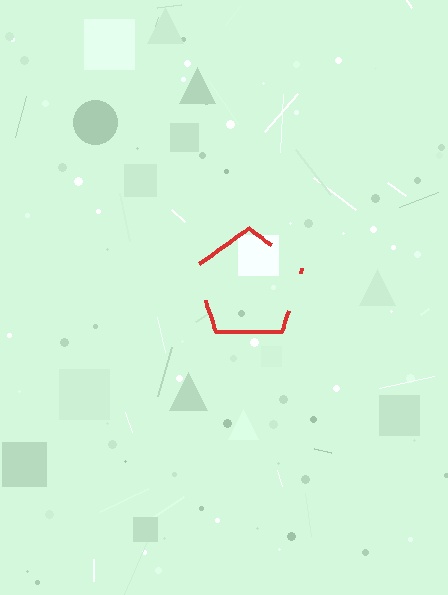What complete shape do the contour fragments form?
The contour fragments form a pentagon.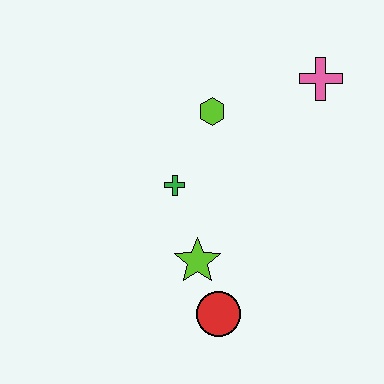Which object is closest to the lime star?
The red circle is closest to the lime star.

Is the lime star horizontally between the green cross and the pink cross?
Yes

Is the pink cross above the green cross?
Yes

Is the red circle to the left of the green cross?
No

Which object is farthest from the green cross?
The pink cross is farthest from the green cross.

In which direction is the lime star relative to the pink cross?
The lime star is below the pink cross.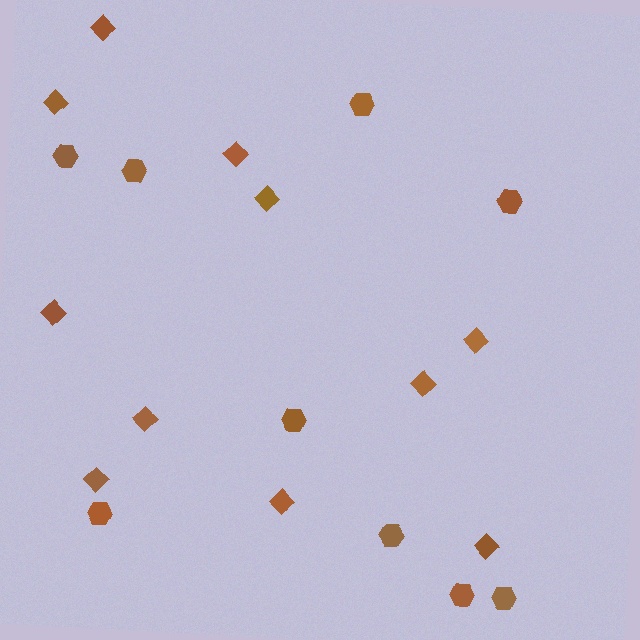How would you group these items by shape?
There are 2 groups: one group of diamonds (11) and one group of hexagons (9).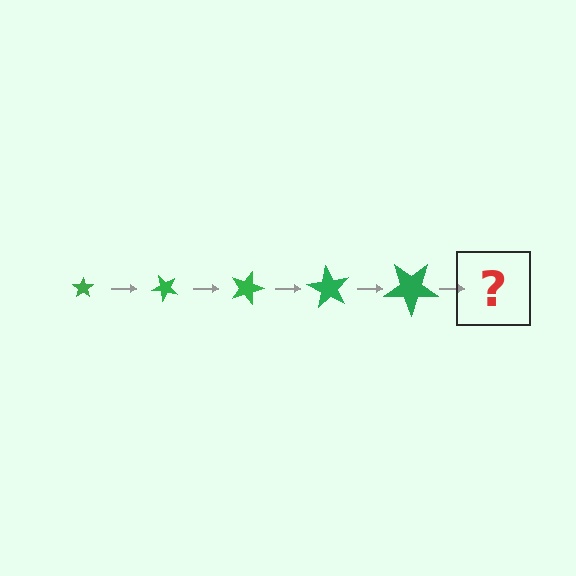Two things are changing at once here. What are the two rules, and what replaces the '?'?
The two rules are that the star grows larger each step and it rotates 45 degrees each step. The '?' should be a star, larger than the previous one and rotated 225 degrees from the start.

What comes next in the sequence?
The next element should be a star, larger than the previous one and rotated 225 degrees from the start.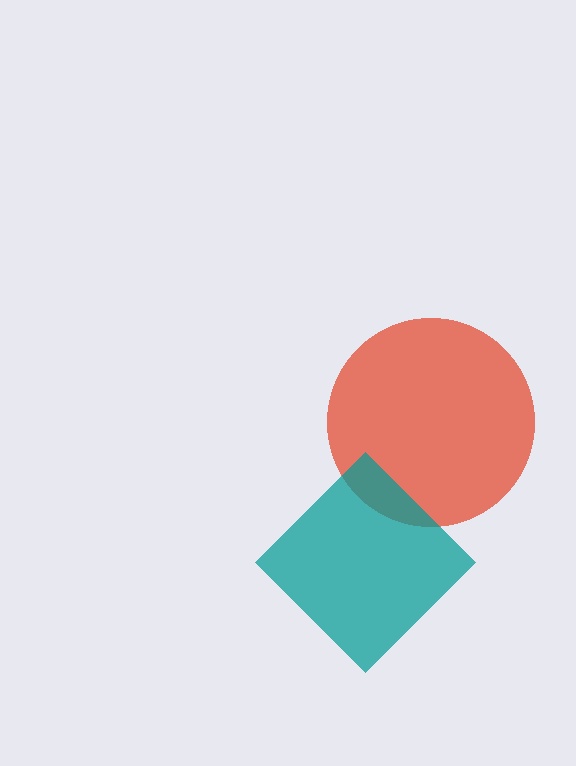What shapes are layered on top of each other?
The layered shapes are: a red circle, a teal diamond.